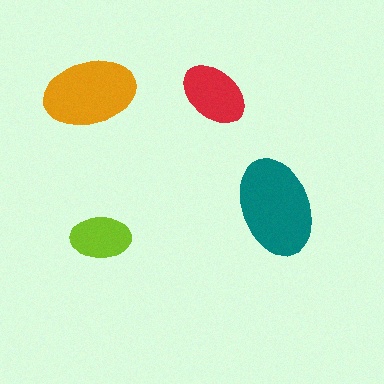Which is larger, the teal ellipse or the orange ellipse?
The teal one.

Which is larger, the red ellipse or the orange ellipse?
The orange one.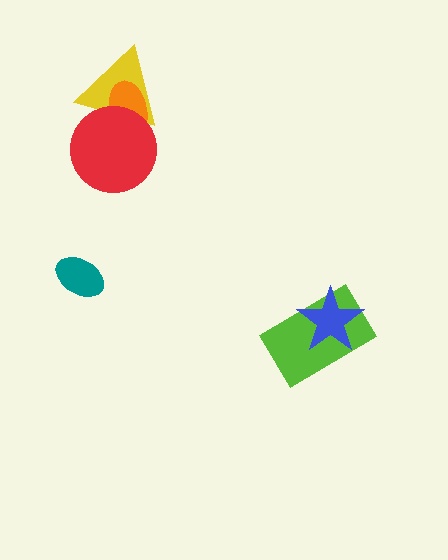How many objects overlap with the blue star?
1 object overlaps with the blue star.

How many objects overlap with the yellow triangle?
2 objects overlap with the yellow triangle.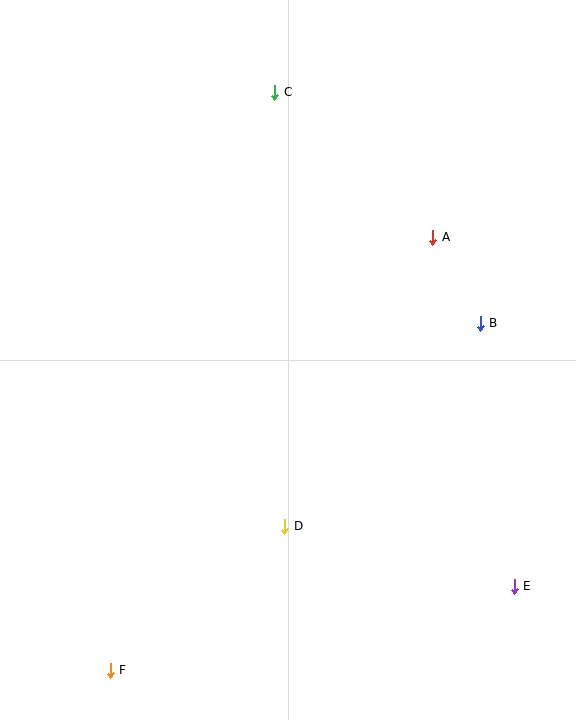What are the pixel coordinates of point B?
Point B is at (480, 323).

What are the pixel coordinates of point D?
Point D is at (285, 526).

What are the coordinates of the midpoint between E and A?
The midpoint between E and A is at (473, 412).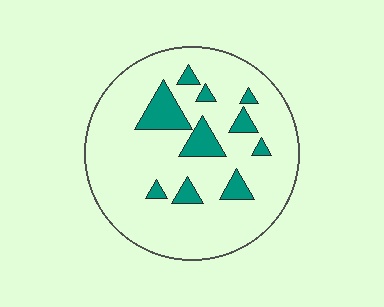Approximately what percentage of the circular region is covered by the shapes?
Approximately 15%.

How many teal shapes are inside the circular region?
10.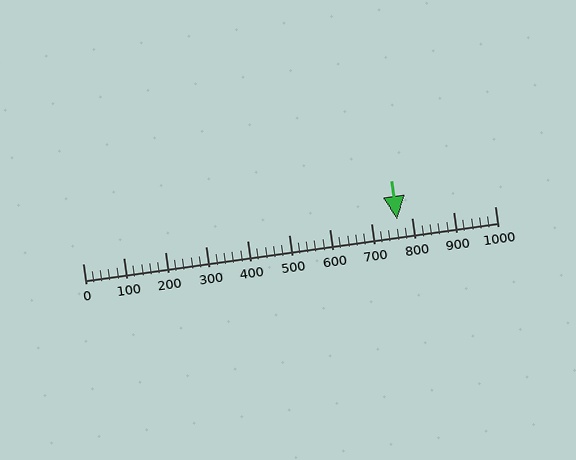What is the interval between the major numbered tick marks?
The major tick marks are spaced 100 units apart.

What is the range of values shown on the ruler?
The ruler shows values from 0 to 1000.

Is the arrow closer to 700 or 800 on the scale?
The arrow is closer to 800.